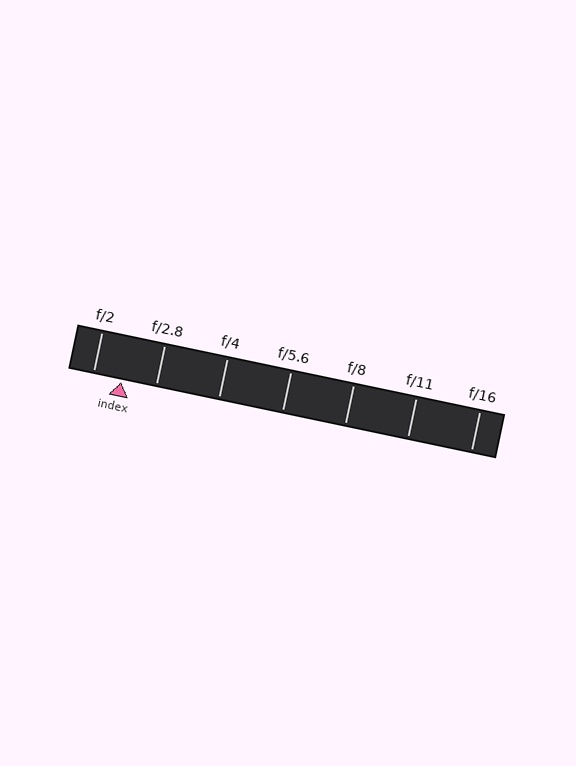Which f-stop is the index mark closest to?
The index mark is closest to f/2.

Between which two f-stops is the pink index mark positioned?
The index mark is between f/2 and f/2.8.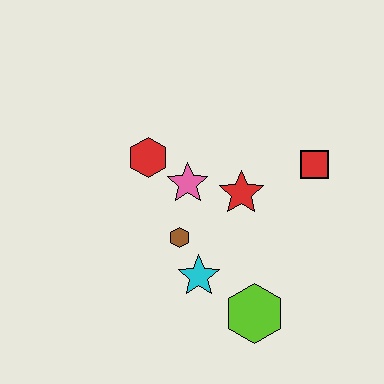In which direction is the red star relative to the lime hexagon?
The red star is above the lime hexagon.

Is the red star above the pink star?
No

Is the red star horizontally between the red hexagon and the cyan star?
No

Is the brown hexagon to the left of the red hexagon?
No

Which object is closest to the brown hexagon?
The cyan star is closest to the brown hexagon.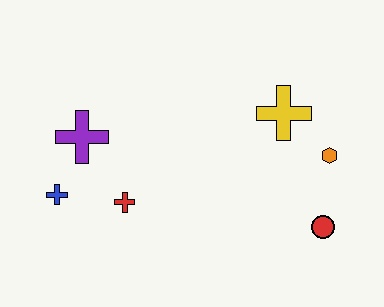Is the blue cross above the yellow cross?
No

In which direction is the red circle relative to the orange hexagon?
The red circle is below the orange hexagon.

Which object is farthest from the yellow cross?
The blue cross is farthest from the yellow cross.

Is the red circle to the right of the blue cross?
Yes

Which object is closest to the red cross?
The blue cross is closest to the red cross.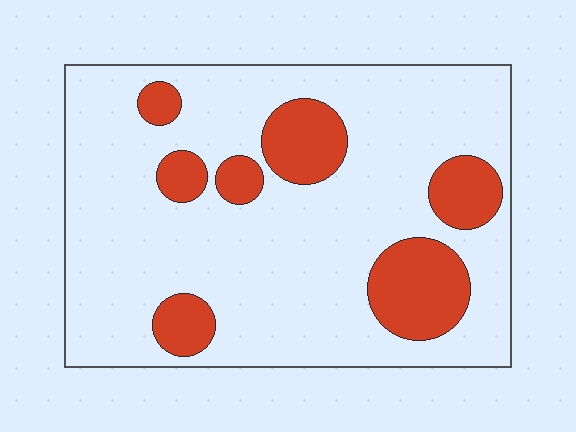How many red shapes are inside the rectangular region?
7.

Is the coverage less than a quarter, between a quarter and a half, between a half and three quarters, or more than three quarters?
Less than a quarter.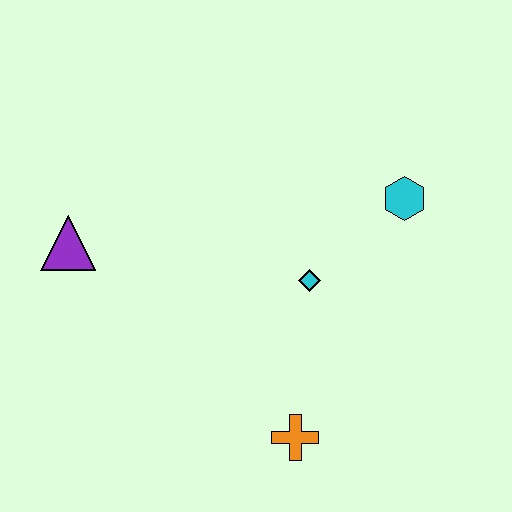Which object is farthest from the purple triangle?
The cyan hexagon is farthest from the purple triangle.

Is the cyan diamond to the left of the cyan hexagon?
Yes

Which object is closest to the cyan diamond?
The cyan hexagon is closest to the cyan diamond.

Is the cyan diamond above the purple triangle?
No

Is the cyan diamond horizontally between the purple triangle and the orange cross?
No